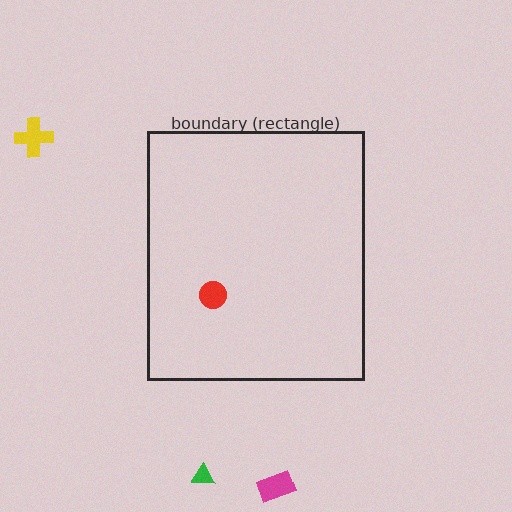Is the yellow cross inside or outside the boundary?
Outside.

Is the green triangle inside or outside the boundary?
Outside.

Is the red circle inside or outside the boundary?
Inside.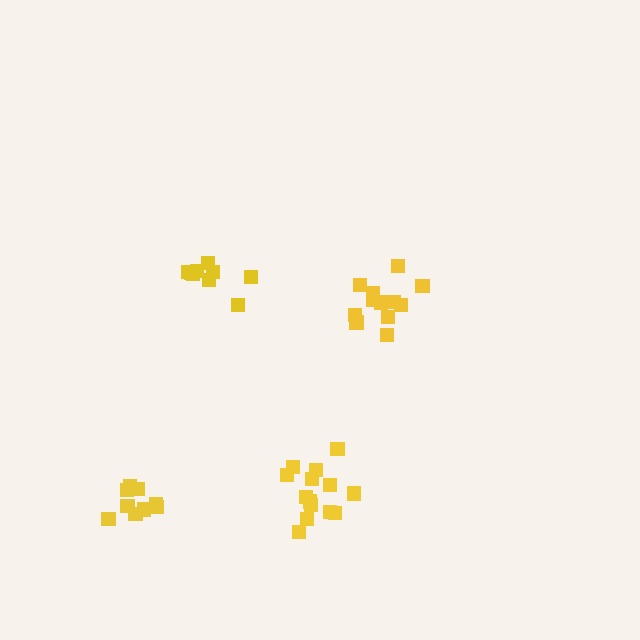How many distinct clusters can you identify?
There are 4 distinct clusters.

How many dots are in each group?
Group 1: 15 dots, Group 2: 13 dots, Group 3: 9 dots, Group 4: 9 dots (46 total).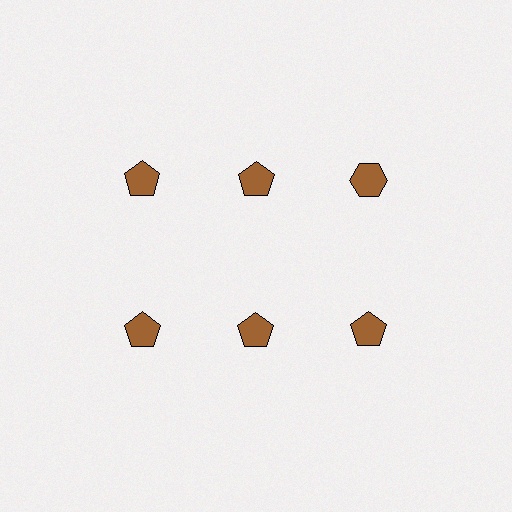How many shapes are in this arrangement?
There are 6 shapes arranged in a grid pattern.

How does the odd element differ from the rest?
It has a different shape: hexagon instead of pentagon.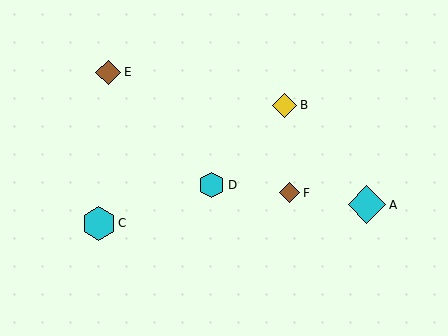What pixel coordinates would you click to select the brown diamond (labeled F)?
Click at (290, 193) to select the brown diamond F.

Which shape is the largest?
The cyan diamond (labeled A) is the largest.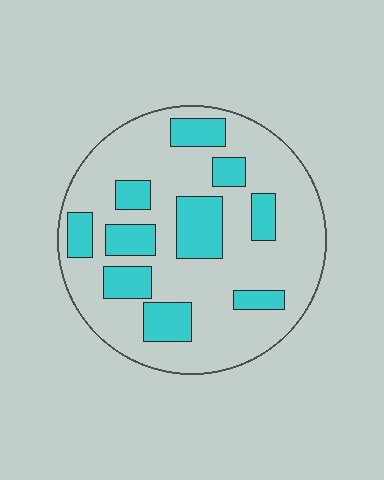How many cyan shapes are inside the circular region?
10.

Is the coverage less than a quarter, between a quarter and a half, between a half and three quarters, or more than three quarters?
Between a quarter and a half.